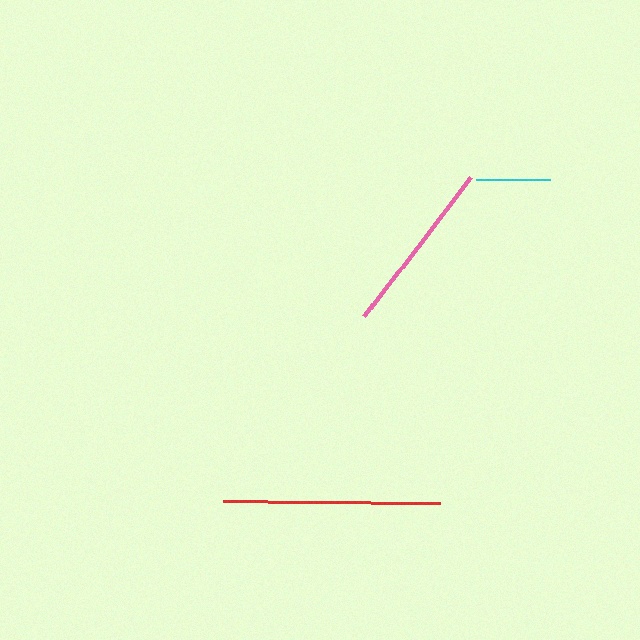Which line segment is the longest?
The red line is the longest at approximately 217 pixels.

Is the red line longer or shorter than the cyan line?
The red line is longer than the cyan line.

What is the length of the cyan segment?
The cyan segment is approximately 75 pixels long.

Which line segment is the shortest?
The cyan line is the shortest at approximately 75 pixels.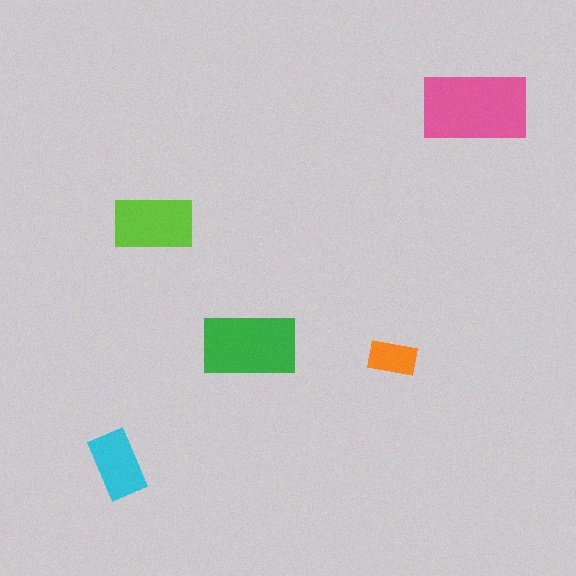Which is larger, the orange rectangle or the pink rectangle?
The pink one.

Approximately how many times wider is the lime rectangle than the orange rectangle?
About 1.5 times wider.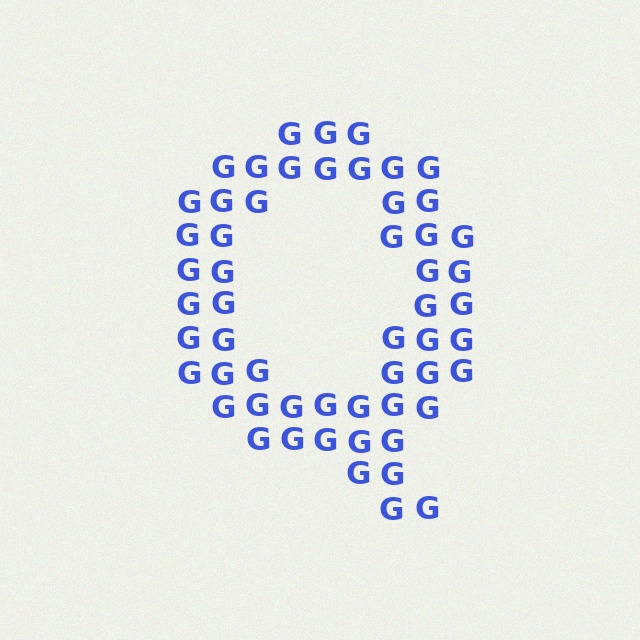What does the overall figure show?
The overall figure shows the letter Q.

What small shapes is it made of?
It is made of small letter G's.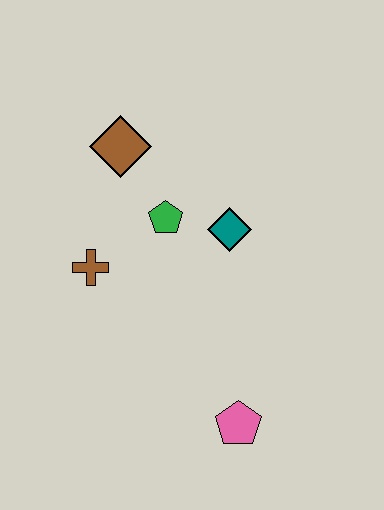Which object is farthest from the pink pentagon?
The brown diamond is farthest from the pink pentagon.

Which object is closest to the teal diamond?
The green pentagon is closest to the teal diamond.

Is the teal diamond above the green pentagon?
No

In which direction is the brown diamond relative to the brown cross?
The brown diamond is above the brown cross.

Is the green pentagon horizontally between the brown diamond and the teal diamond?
Yes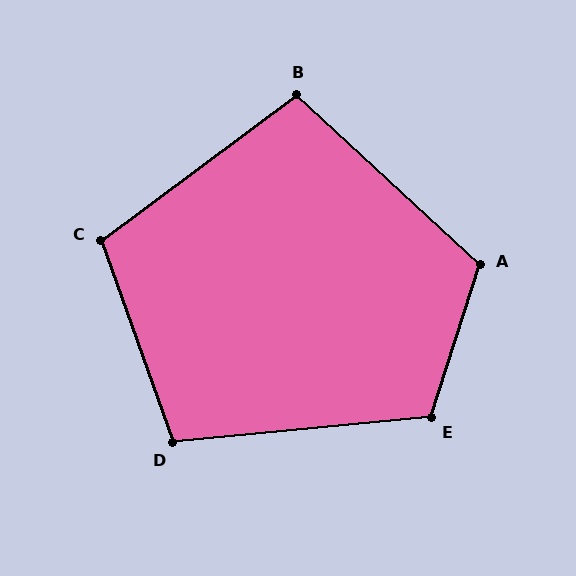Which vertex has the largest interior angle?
A, at approximately 115 degrees.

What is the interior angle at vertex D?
Approximately 104 degrees (obtuse).